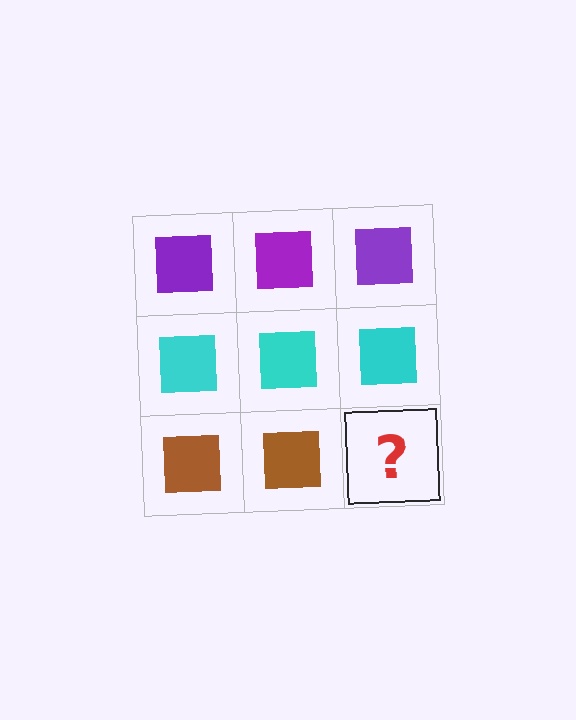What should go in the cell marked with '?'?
The missing cell should contain a brown square.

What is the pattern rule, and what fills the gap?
The rule is that each row has a consistent color. The gap should be filled with a brown square.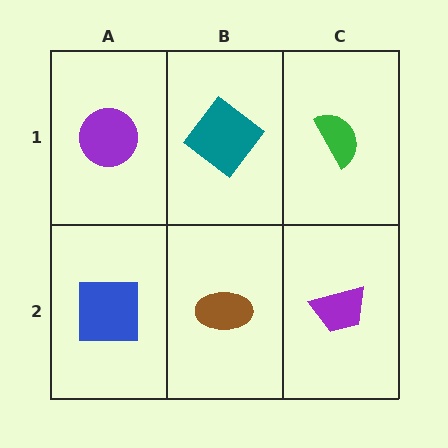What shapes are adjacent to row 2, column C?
A green semicircle (row 1, column C), a brown ellipse (row 2, column B).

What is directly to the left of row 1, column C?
A teal diamond.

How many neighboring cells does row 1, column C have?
2.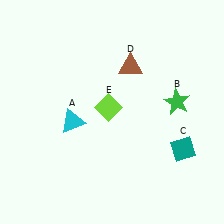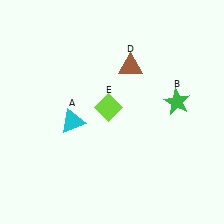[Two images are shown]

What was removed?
The teal diamond (C) was removed in Image 2.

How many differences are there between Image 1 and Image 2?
There is 1 difference between the two images.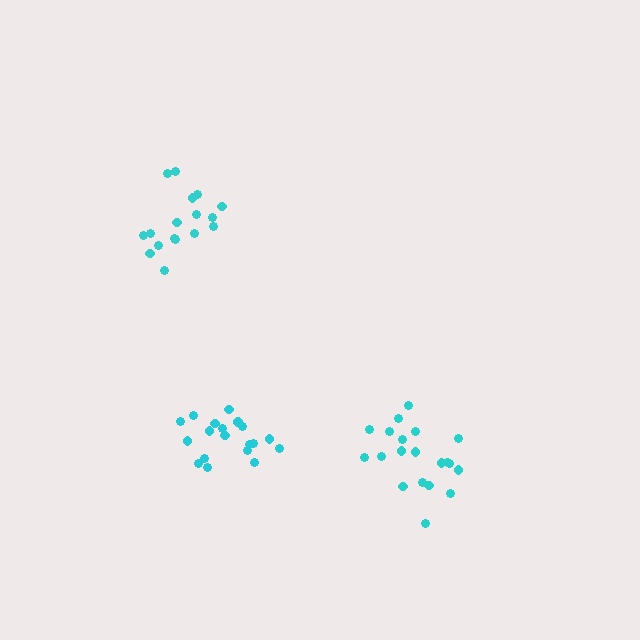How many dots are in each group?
Group 1: 19 dots, Group 2: 20 dots, Group 3: 17 dots (56 total).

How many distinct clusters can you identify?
There are 3 distinct clusters.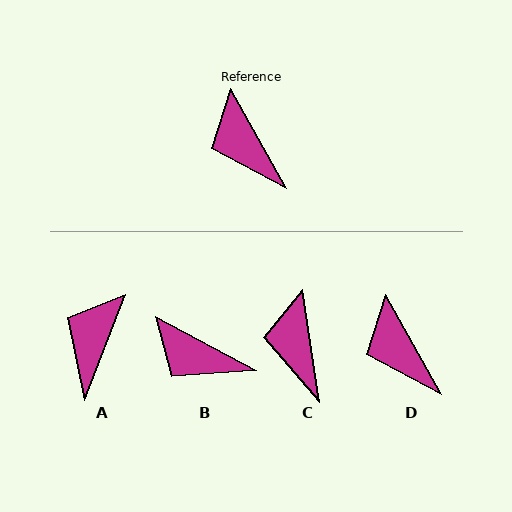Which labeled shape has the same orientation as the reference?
D.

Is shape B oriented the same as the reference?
No, it is off by about 32 degrees.